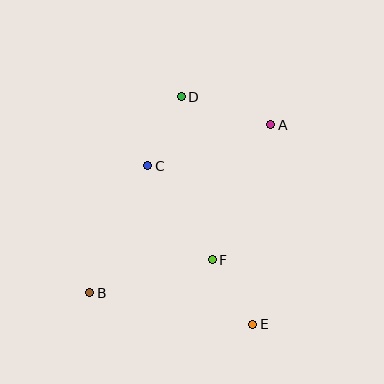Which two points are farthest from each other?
Points A and B are farthest from each other.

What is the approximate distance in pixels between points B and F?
The distance between B and F is approximately 127 pixels.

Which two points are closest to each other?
Points E and F are closest to each other.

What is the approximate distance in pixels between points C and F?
The distance between C and F is approximately 114 pixels.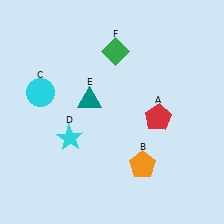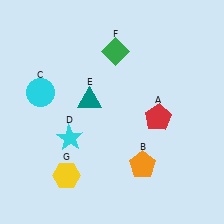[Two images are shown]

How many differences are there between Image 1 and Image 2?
There is 1 difference between the two images.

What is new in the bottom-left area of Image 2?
A yellow hexagon (G) was added in the bottom-left area of Image 2.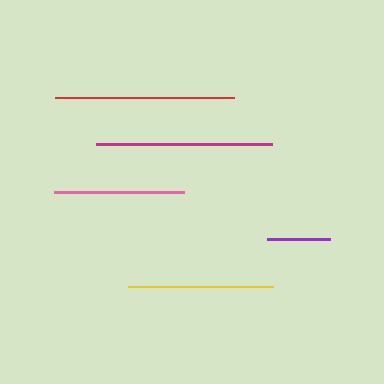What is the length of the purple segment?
The purple segment is approximately 63 pixels long.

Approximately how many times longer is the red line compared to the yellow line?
The red line is approximately 1.2 times the length of the yellow line.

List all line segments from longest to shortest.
From longest to shortest: red, magenta, yellow, pink, purple.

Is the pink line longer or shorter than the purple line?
The pink line is longer than the purple line.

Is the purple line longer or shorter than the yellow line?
The yellow line is longer than the purple line.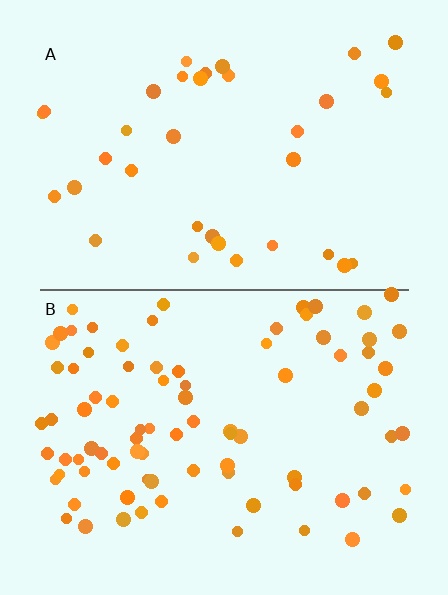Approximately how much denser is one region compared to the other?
Approximately 2.4× — region B over region A.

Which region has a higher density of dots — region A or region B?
B (the bottom).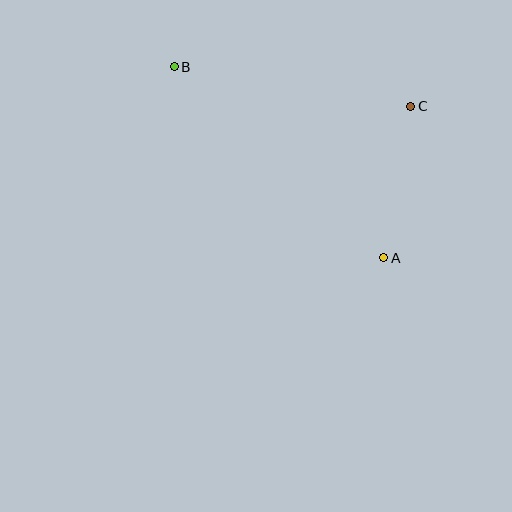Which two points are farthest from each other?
Points A and B are farthest from each other.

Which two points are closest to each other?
Points A and C are closest to each other.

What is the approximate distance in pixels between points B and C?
The distance between B and C is approximately 240 pixels.